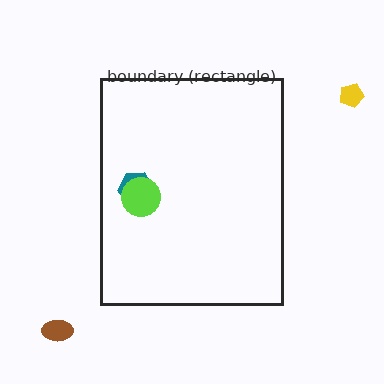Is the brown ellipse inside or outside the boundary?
Outside.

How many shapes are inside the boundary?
2 inside, 2 outside.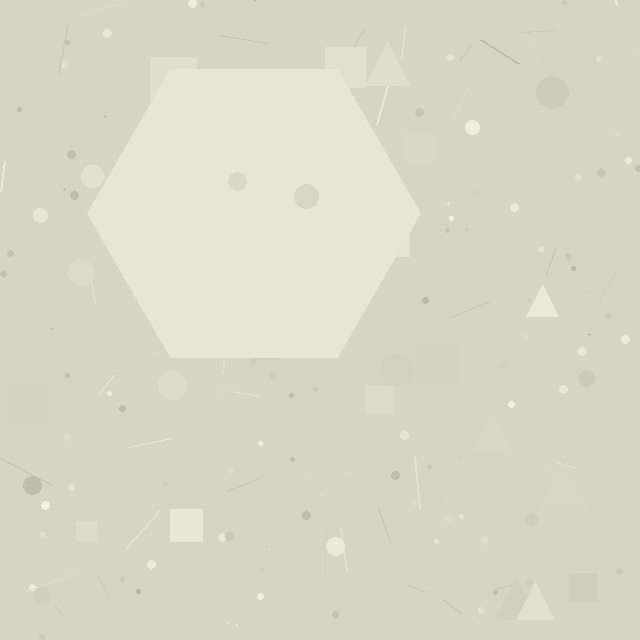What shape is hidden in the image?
A hexagon is hidden in the image.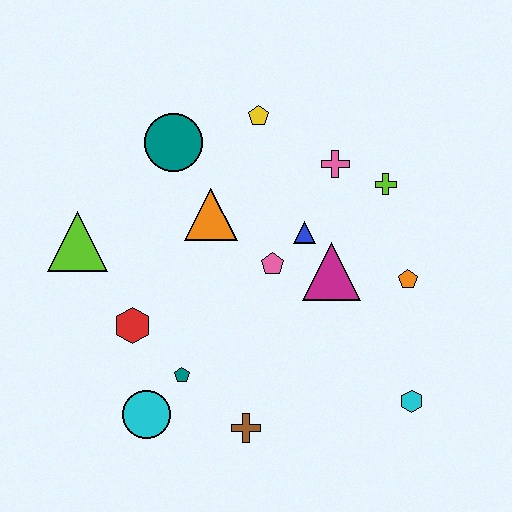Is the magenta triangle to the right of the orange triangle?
Yes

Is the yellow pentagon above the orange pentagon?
Yes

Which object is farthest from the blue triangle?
The cyan circle is farthest from the blue triangle.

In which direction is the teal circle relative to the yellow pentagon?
The teal circle is to the left of the yellow pentagon.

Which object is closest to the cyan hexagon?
The orange pentagon is closest to the cyan hexagon.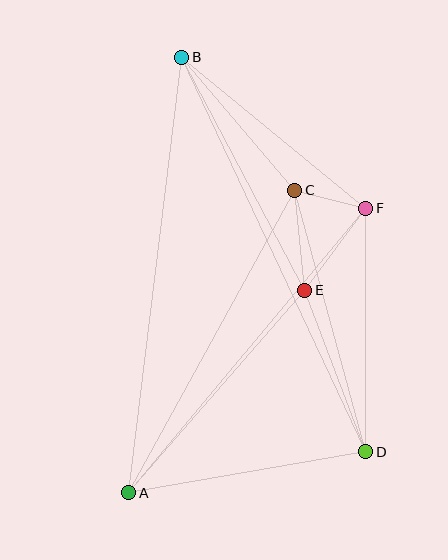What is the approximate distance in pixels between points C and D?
The distance between C and D is approximately 271 pixels.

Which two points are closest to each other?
Points C and F are closest to each other.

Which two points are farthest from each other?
Points A and B are farthest from each other.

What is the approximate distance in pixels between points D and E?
The distance between D and E is approximately 173 pixels.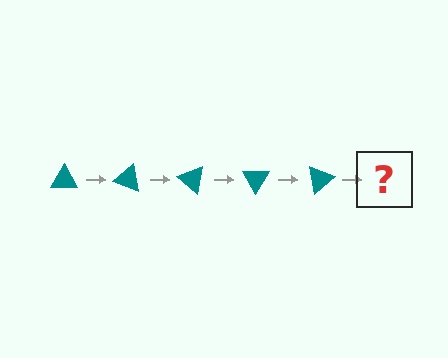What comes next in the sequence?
The next element should be a teal triangle rotated 100 degrees.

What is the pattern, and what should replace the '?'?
The pattern is that the triangle rotates 20 degrees each step. The '?' should be a teal triangle rotated 100 degrees.